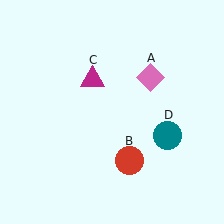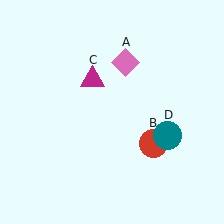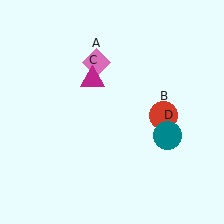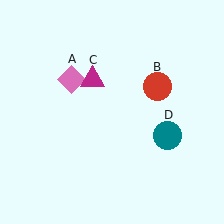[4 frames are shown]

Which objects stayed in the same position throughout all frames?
Magenta triangle (object C) and teal circle (object D) remained stationary.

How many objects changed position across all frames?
2 objects changed position: pink diamond (object A), red circle (object B).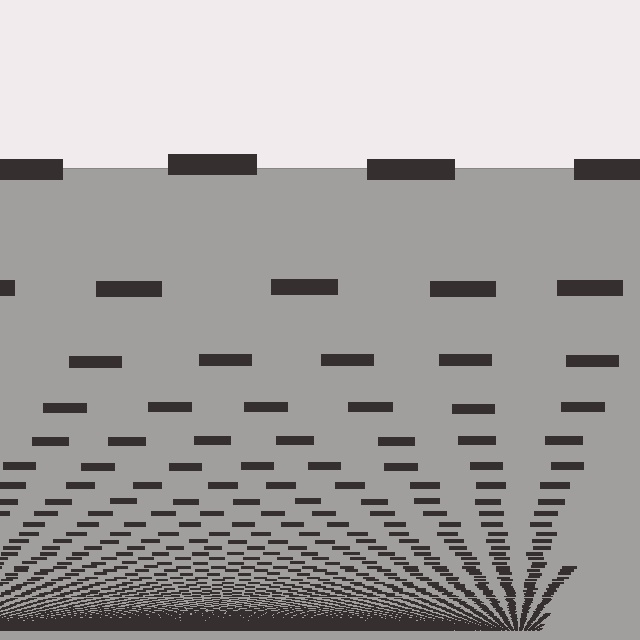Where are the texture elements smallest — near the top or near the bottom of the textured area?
Near the bottom.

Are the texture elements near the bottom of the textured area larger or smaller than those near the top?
Smaller. The gradient is inverted — elements near the bottom are smaller and denser.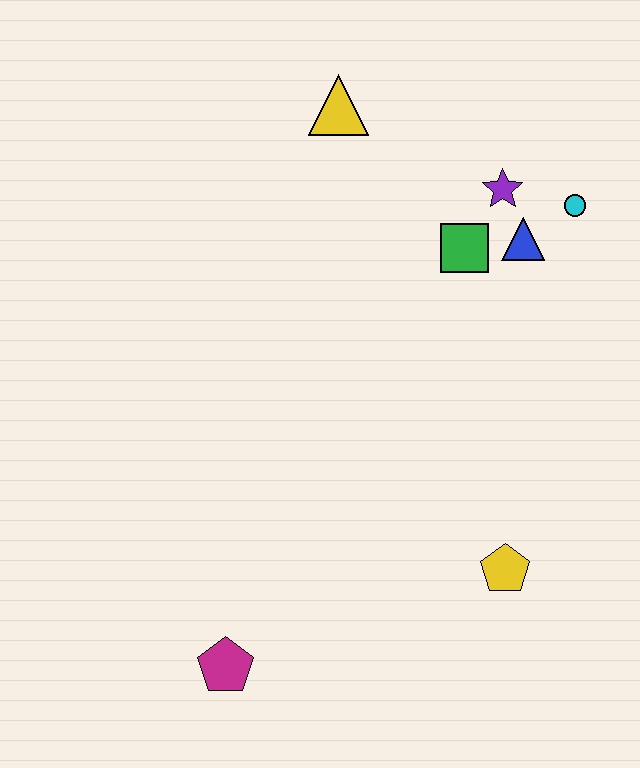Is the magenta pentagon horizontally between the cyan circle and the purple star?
No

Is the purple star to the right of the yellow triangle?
Yes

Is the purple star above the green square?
Yes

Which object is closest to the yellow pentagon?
The magenta pentagon is closest to the yellow pentagon.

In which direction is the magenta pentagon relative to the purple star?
The magenta pentagon is below the purple star.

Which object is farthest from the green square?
The magenta pentagon is farthest from the green square.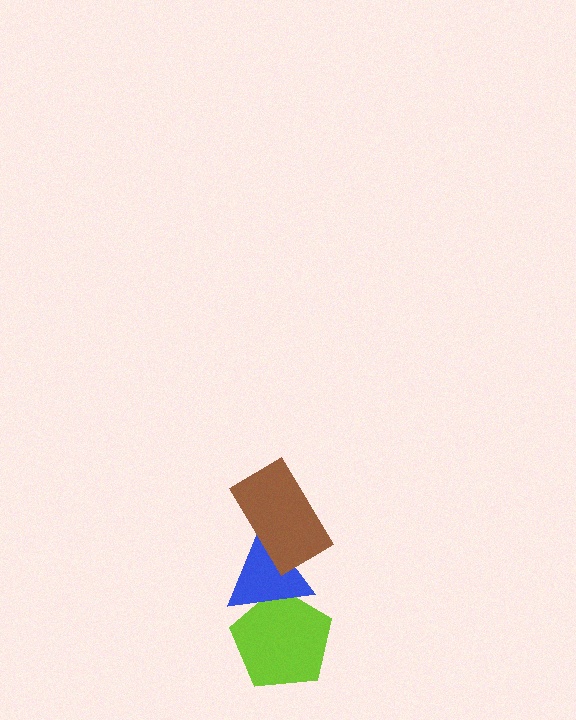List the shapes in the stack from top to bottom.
From top to bottom: the brown rectangle, the blue triangle, the lime pentagon.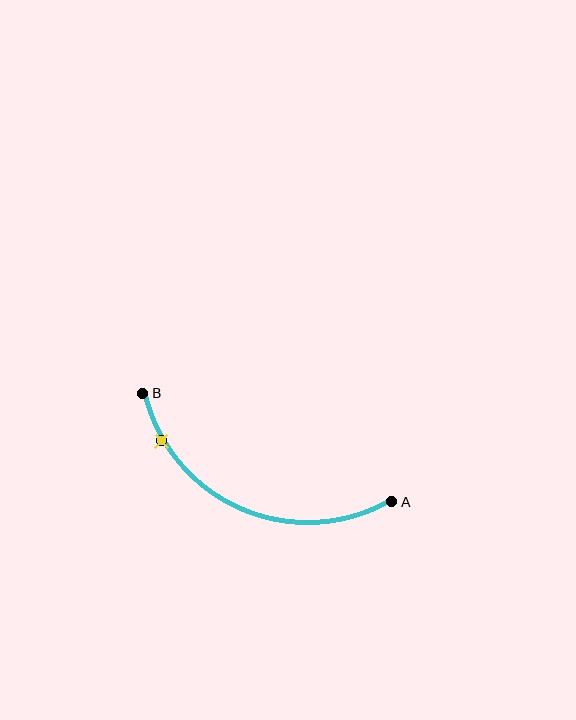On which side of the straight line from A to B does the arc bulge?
The arc bulges below the straight line connecting A and B.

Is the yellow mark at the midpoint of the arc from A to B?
No. The yellow mark lies on the arc but is closer to endpoint B. The arc midpoint would be at the point on the curve equidistant along the arc from both A and B.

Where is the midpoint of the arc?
The arc midpoint is the point on the curve farthest from the straight line joining A and B. It sits below that line.